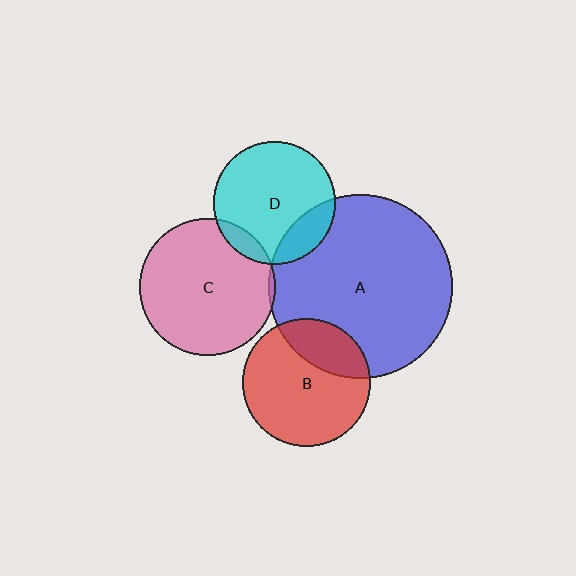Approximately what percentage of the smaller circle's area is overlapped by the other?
Approximately 25%.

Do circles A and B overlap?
Yes.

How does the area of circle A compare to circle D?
Approximately 2.2 times.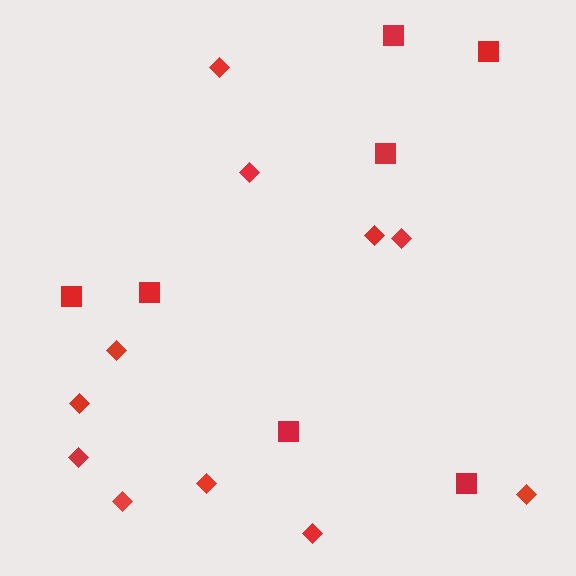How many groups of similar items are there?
There are 2 groups: one group of squares (7) and one group of diamonds (11).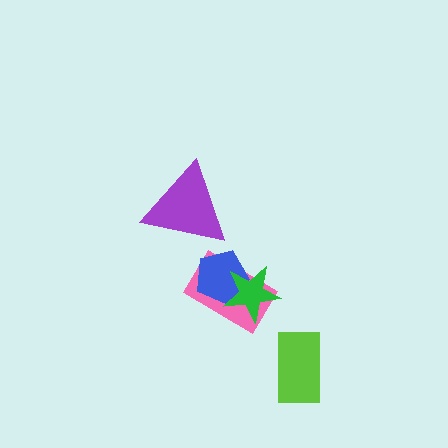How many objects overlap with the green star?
2 objects overlap with the green star.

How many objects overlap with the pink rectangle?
2 objects overlap with the pink rectangle.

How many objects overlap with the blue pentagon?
2 objects overlap with the blue pentagon.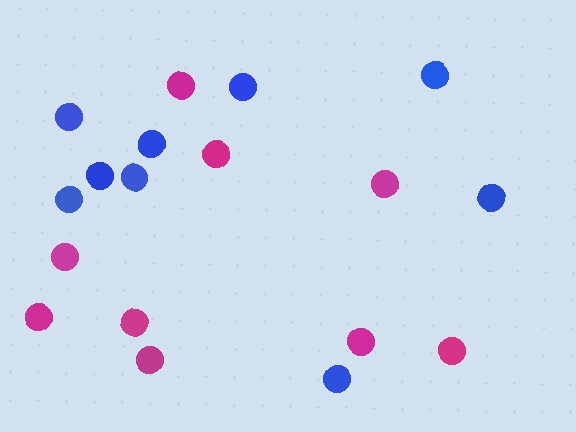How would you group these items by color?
There are 2 groups: one group of magenta circles (9) and one group of blue circles (9).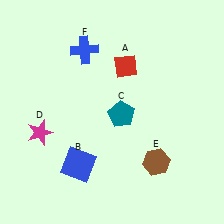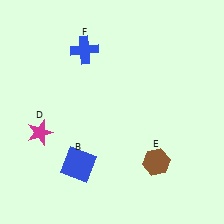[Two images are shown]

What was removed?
The teal pentagon (C), the red diamond (A) were removed in Image 2.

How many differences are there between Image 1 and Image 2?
There are 2 differences between the two images.